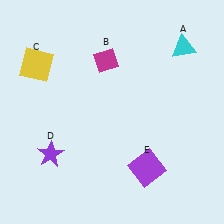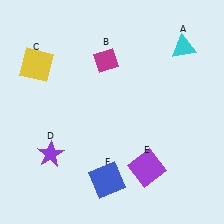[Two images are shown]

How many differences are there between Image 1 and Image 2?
There is 1 difference between the two images.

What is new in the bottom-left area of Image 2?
A blue square (F) was added in the bottom-left area of Image 2.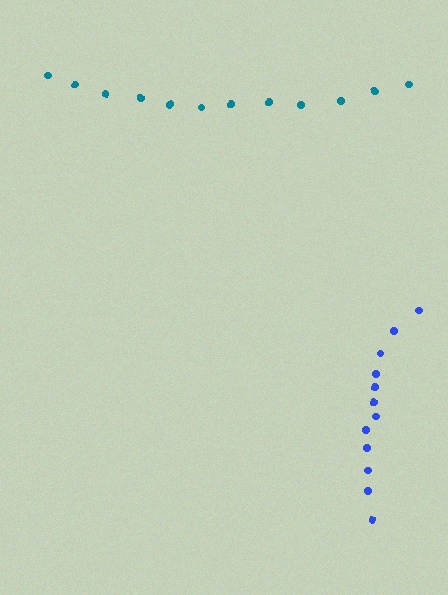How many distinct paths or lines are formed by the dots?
There are 2 distinct paths.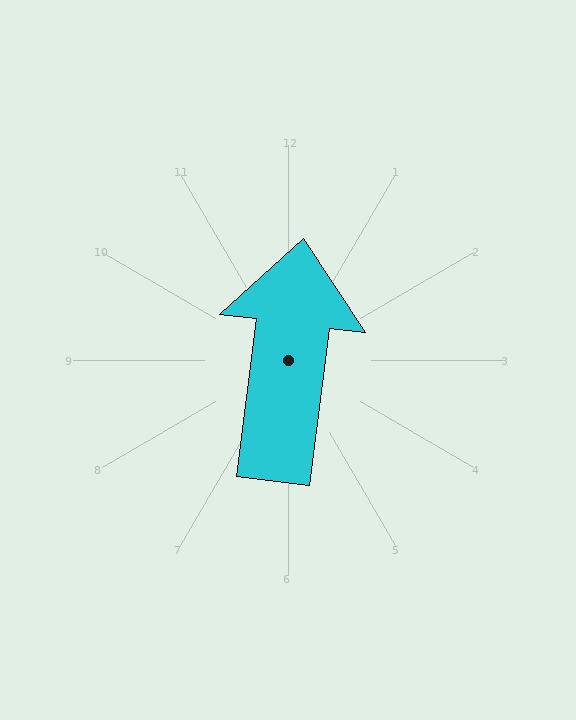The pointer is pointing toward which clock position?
Roughly 12 o'clock.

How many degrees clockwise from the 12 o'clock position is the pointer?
Approximately 7 degrees.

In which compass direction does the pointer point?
North.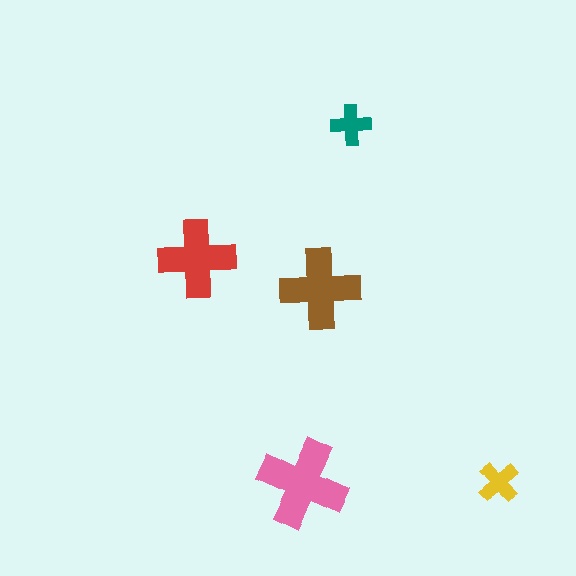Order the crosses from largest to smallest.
the pink one, the brown one, the red one, the yellow one, the teal one.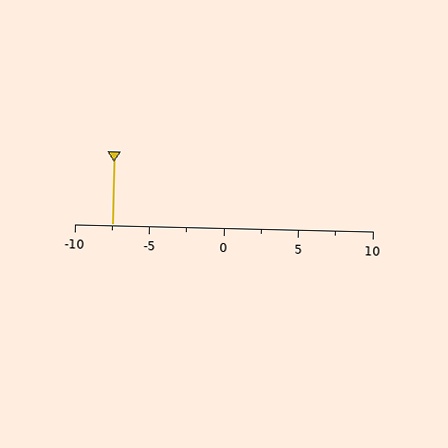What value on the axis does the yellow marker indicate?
The marker indicates approximately -7.5.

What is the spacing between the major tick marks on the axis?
The major ticks are spaced 5 apart.